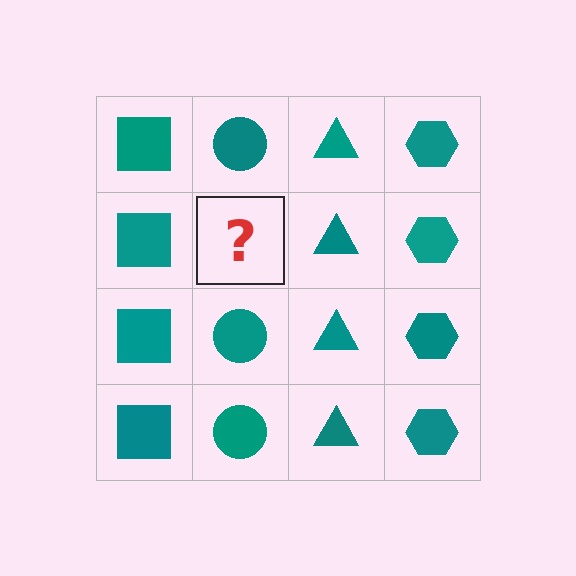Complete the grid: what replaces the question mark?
The question mark should be replaced with a teal circle.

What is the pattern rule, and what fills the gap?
The rule is that each column has a consistent shape. The gap should be filled with a teal circle.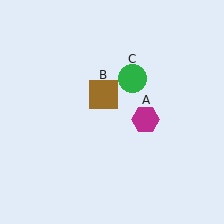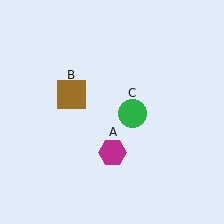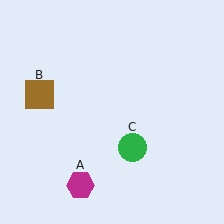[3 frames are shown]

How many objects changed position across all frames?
3 objects changed position: magenta hexagon (object A), brown square (object B), green circle (object C).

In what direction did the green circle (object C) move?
The green circle (object C) moved down.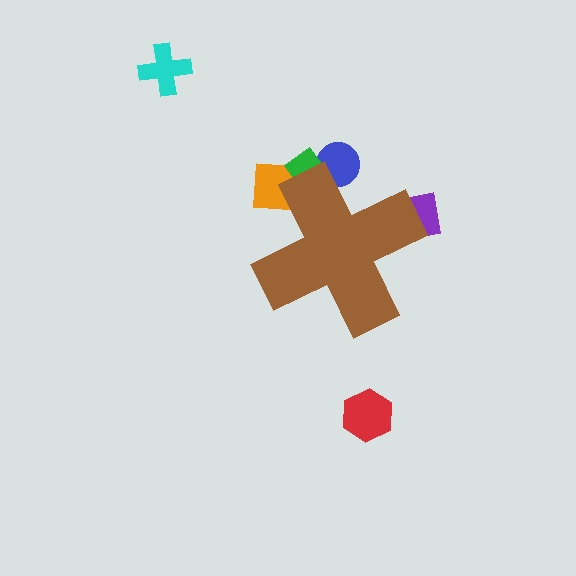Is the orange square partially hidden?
Yes, the orange square is partially hidden behind the brown cross.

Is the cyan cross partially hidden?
No, the cyan cross is fully visible.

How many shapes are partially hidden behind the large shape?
4 shapes are partially hidden.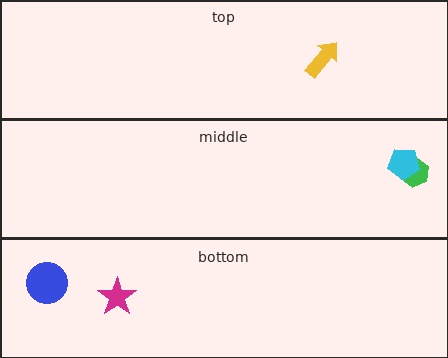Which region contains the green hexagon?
The middle region.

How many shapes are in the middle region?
2.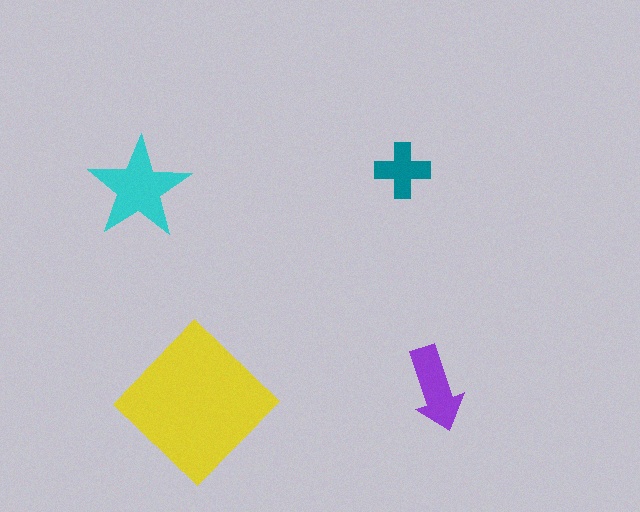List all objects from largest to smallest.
The yellow diamond, the cyan star, the purple arrow, the teal cross.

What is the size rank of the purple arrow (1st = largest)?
3rd.